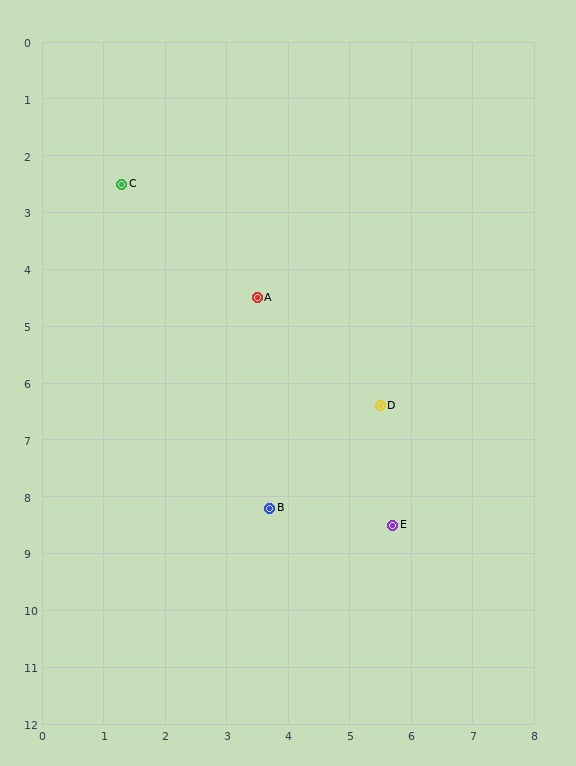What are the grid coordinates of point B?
Point B is at approximately (3.7, 8.2).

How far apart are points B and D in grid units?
Points B and D are about 2.5 grid units apart.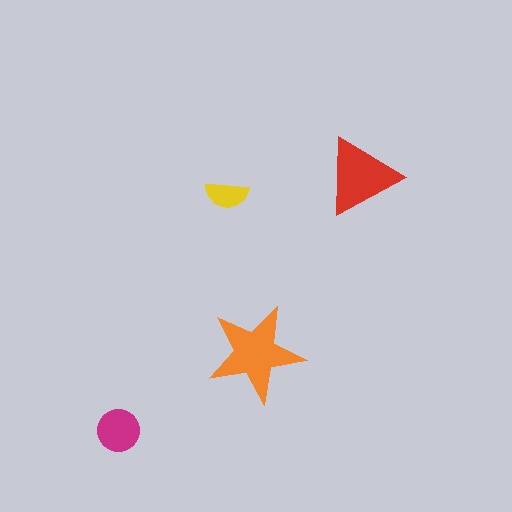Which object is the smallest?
The yellow semicircle.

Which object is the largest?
The orange star.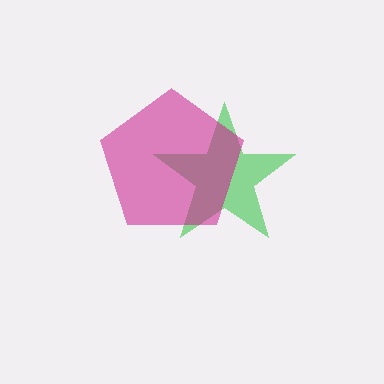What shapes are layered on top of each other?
The layered shapes are: a green star, a magenta pentagon.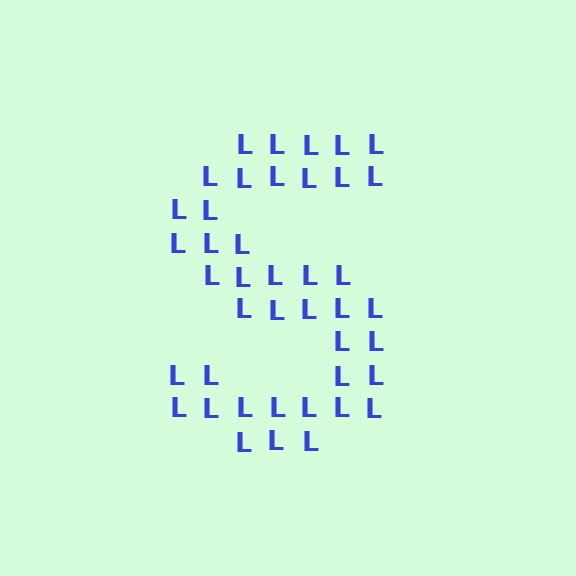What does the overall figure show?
The overall figure shows the letter S.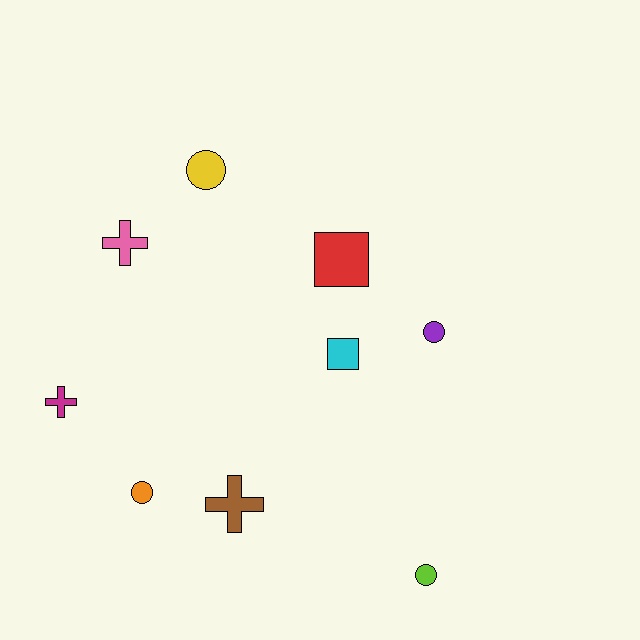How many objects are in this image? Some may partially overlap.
There are 9 objects.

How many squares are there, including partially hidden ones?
There are 2 squares.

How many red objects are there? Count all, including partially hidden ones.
There is 1 red object.